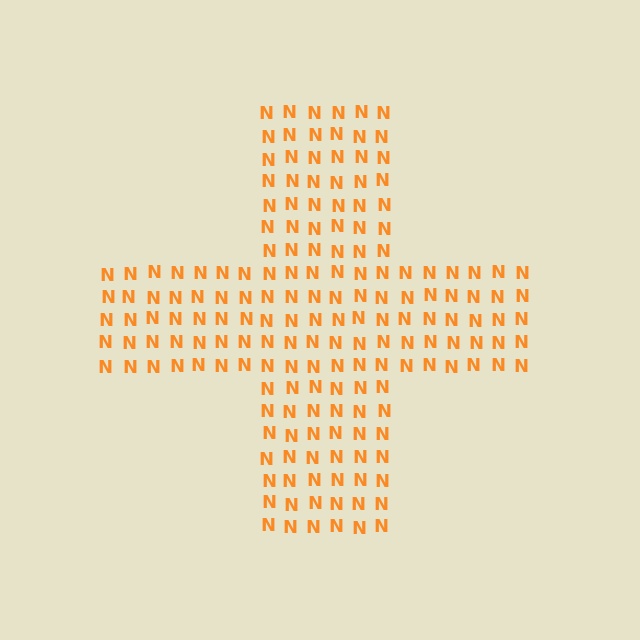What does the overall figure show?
The overall figure shows a cross.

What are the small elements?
The small elements are letter N's.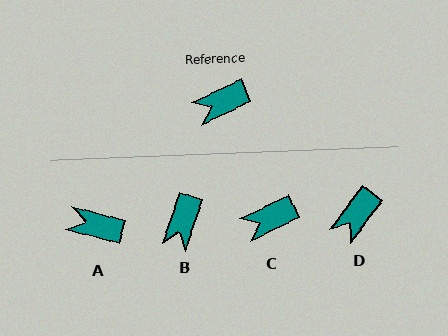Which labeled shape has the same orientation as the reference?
C.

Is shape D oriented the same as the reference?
No, it is off by about 28 degrees.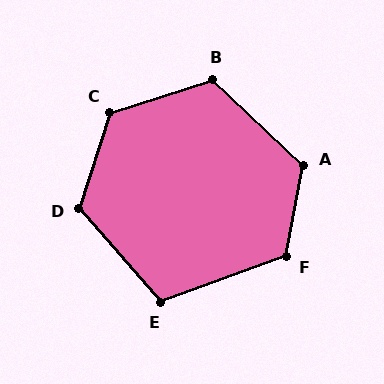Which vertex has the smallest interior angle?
E, at approximately 111 degrees.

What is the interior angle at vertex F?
Approximately 120 degrees (obtuse).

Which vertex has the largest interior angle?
C, at approximately 126 degrees.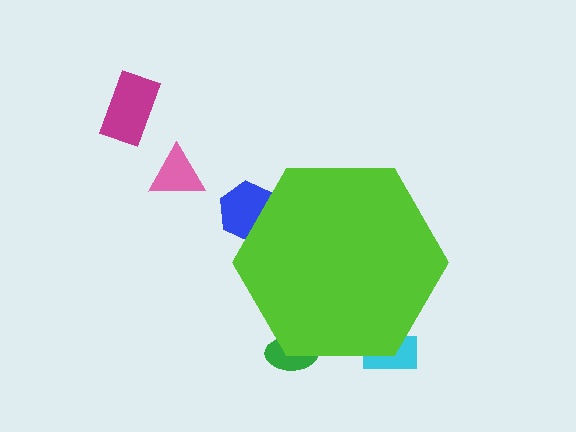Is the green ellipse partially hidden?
Yes, the green ellipse is partially hidden behind the lime hexagon.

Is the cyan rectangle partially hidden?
Yes, the cyan rectangle is partially hidden behind the lime hexagon.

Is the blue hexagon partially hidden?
Yes, the blue hexagon is partially hidden behind the lime hexagon.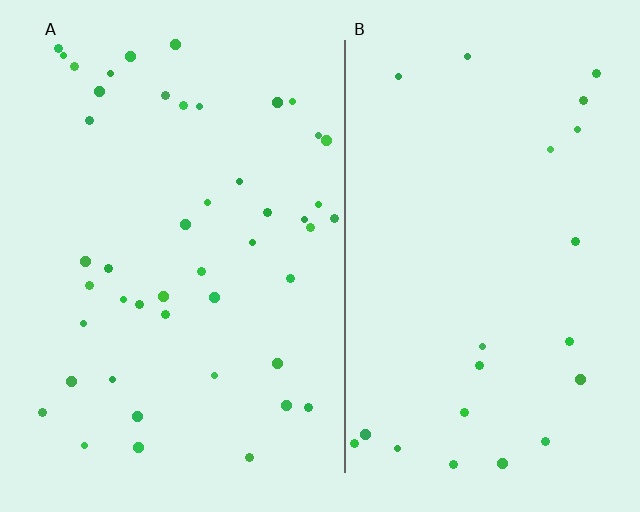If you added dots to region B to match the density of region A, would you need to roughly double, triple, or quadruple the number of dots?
Approximately double.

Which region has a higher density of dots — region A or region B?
A (the left).